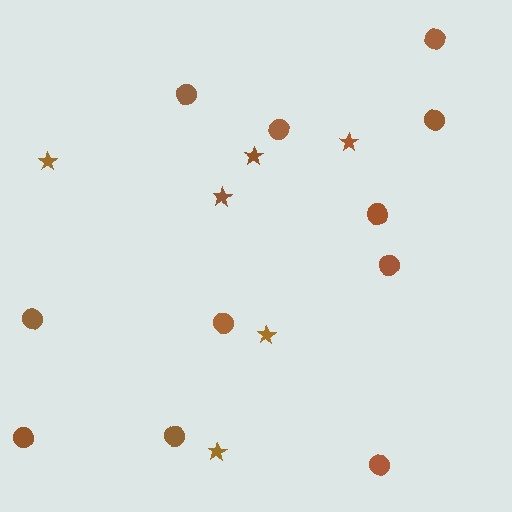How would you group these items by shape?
There are 2 groups: one group of stars (6) and one group of circles (11).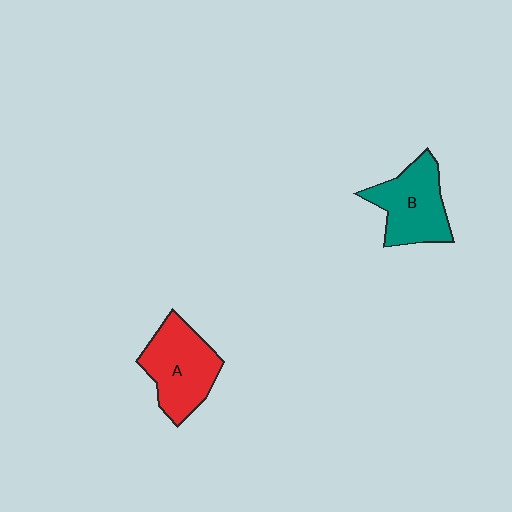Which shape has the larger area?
Shape A (red).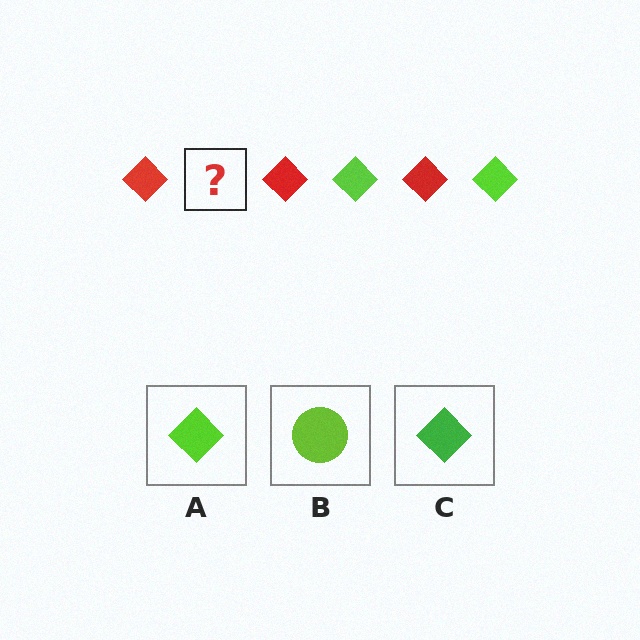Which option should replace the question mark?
Option A.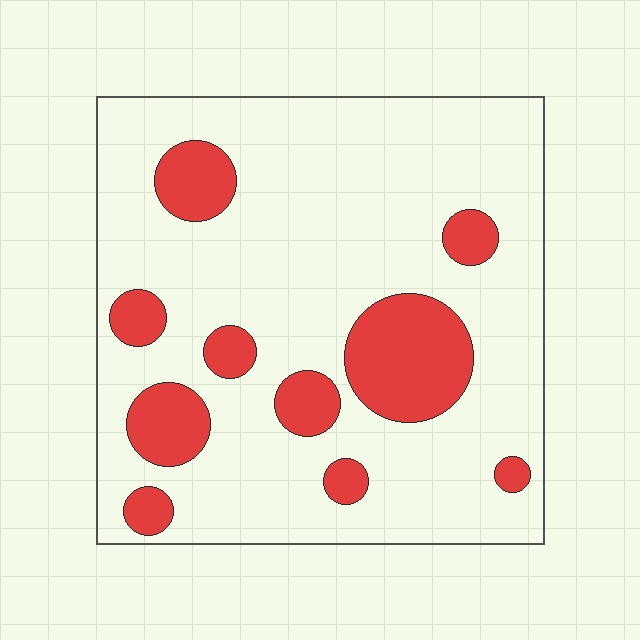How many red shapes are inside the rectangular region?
10.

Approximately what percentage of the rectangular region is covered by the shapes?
Approximately 20%.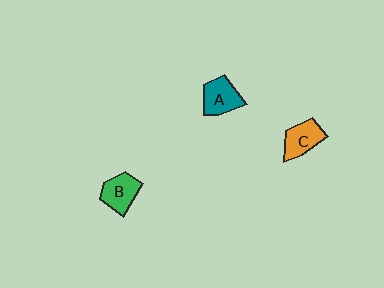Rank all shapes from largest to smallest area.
From largest to smallest: A (teal), B (green), C (orange).